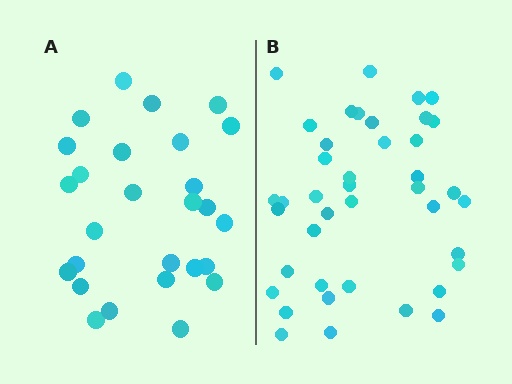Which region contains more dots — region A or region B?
Region B (the right region) has more dots.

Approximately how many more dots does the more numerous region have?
Region B has approximately 15 more dots than region A.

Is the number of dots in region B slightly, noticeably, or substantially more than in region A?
Region B has substantially more. The ratio is roughly 1.5 to 1.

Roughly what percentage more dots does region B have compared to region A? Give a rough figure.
About 50% more.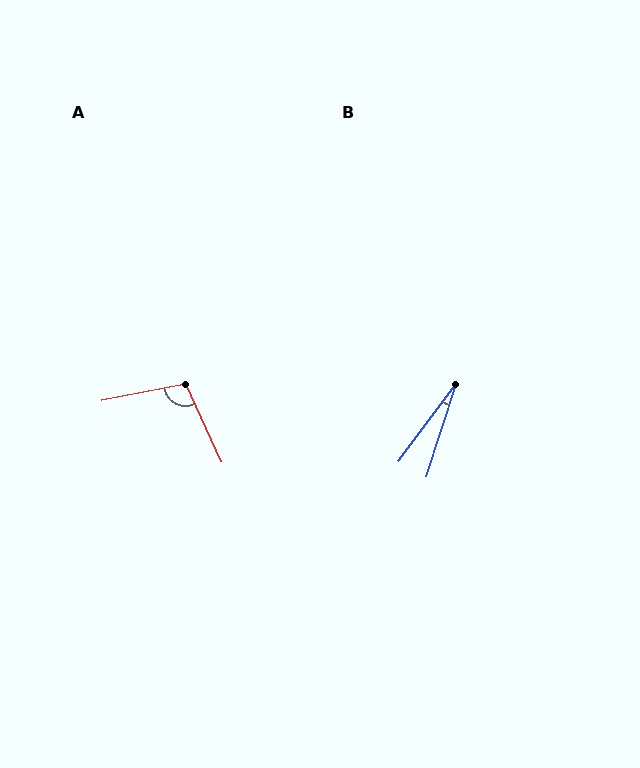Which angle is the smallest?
B, at approximately 19 degrees.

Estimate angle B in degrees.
Approximately 19 degrees.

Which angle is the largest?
A, at approximately 103 degrees.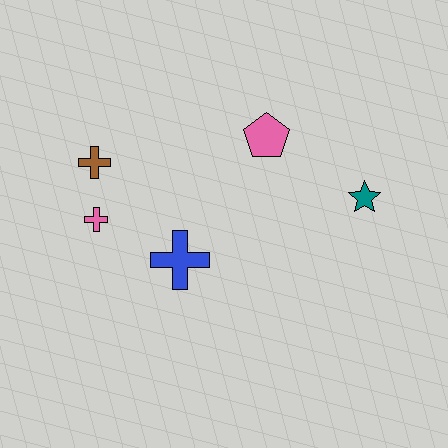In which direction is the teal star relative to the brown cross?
The teal star is to the right of the brown cross.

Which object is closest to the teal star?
The pink pentagon is closest to the teal star.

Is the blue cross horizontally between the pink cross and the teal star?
Yes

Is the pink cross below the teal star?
Yes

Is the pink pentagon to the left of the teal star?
Yes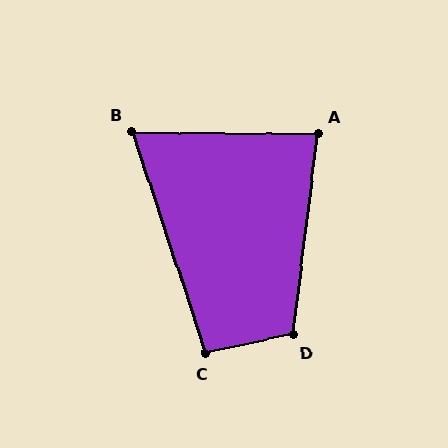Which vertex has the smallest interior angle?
B, at approximately 71 degrees.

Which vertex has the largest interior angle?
D, at approximately 109 degrees.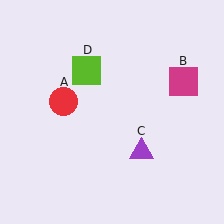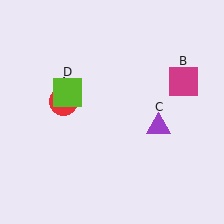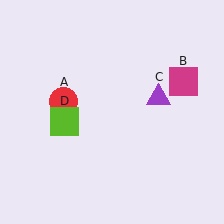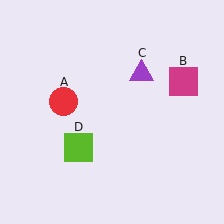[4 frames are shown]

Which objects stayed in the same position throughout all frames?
Red circle (object A) and magenta square (object B) remained stationary.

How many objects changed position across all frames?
2 objects changed position: purple triangle (object C), lime square (object D).